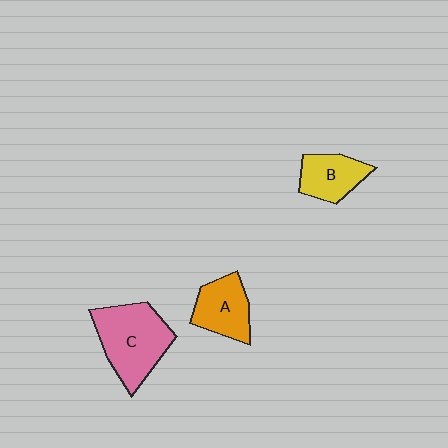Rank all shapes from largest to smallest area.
From largest to smallest: C (pink), A (orange), B (yellow).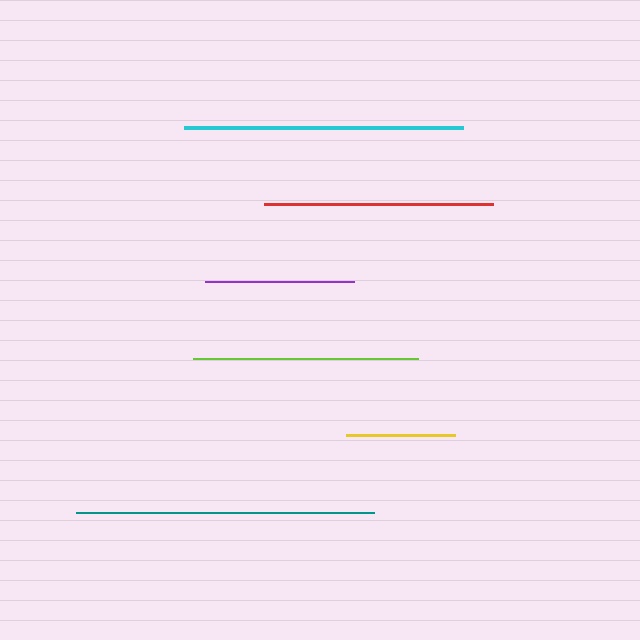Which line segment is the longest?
The teal line is the longest at approximately 299 pixels.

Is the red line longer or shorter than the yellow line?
The red line is longer than the yellow line.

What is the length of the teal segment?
The teal segment is approximately 299 pixels long.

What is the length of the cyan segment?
The cyan segment is approximately 279 pixels long.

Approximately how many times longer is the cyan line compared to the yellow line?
The cyan line is approximately 2.6 times the length of the yellow line.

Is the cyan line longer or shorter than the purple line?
The cyan line is longer than the purple line.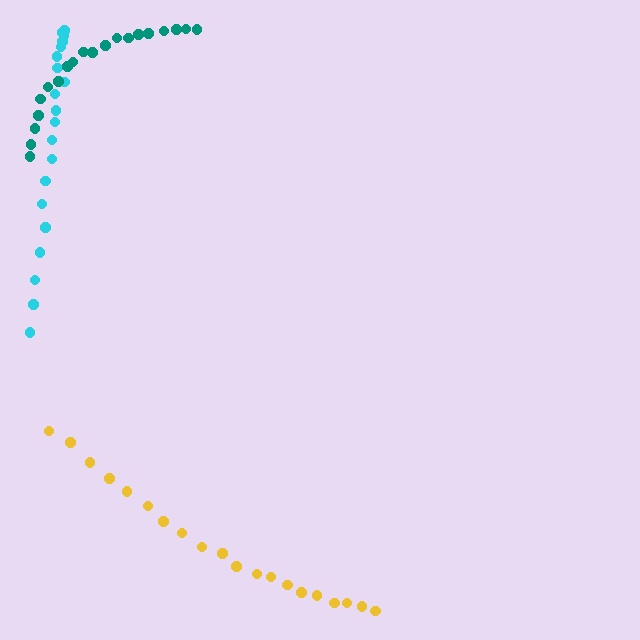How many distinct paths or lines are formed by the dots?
There are 3 distinct paths.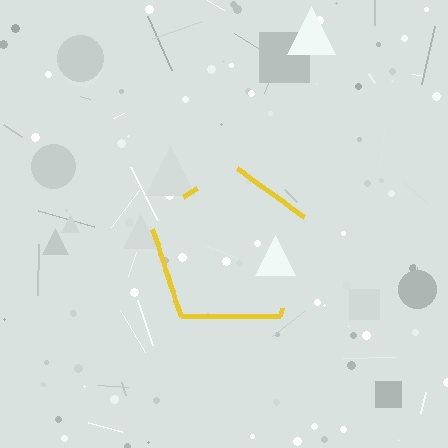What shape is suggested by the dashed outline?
The dashed outline suggests a pentagon.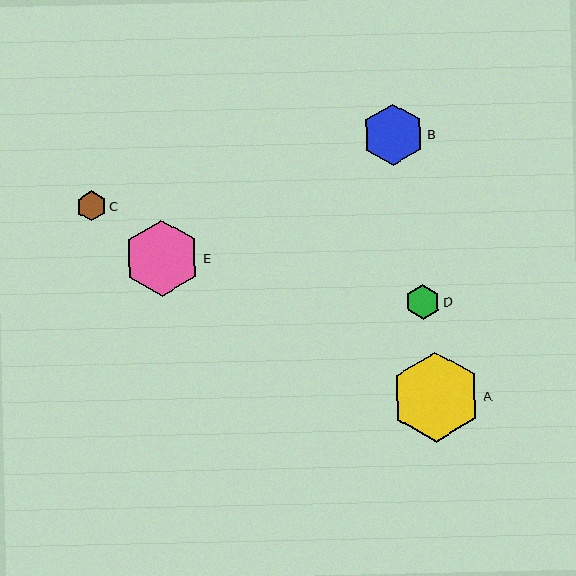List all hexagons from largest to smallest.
From largest to smallest: A, E, B, D, C.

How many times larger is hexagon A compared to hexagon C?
Hexagon A is approximately 3.0 times the size of hexagon C.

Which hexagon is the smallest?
Hexagon C is the smallest with a size of approximately 30 pixels.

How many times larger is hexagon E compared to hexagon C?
Hexagon E is approximately 2.5 times the size of hexagon C.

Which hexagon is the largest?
Hexagon A is the largest with a size of approximately 90 pixels.